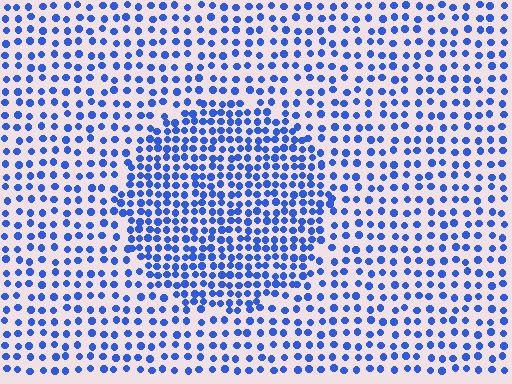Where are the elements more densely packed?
The elements are more densely packed inside the circle boundary.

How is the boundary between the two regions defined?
The boundary is defined by a change in element density (approximately 1.8x ratio). All elements are the same color, size, and shape.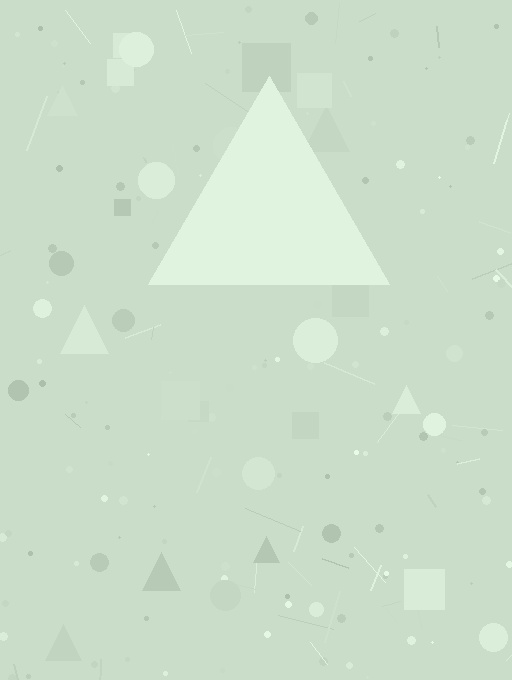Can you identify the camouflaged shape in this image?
The camouflaged shape is a triangle.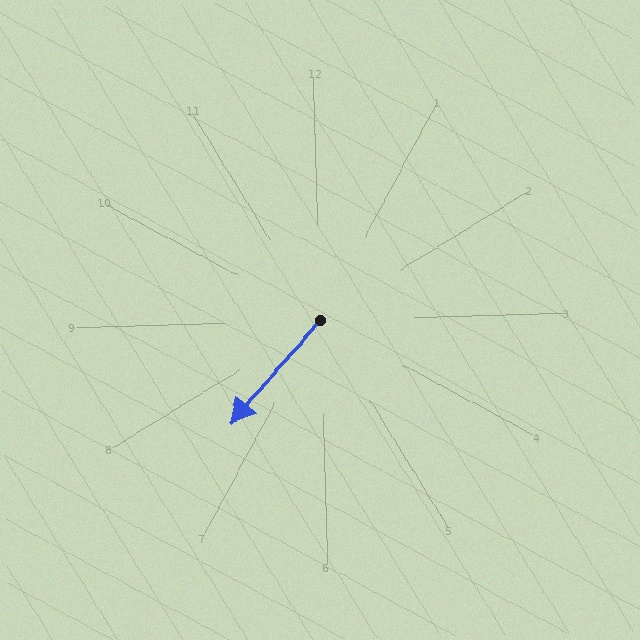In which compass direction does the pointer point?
Southwest.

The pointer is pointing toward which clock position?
Roughly 7 o'clock.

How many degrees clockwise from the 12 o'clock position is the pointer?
Approximately 223 degrees.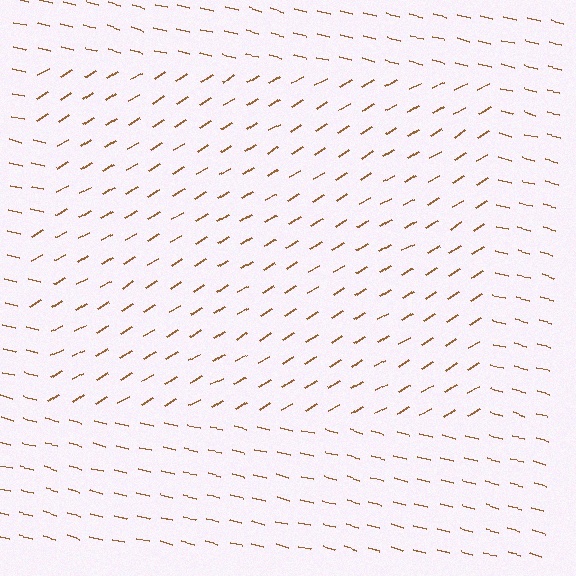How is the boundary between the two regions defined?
The boundary is defined purely by a change in line orientation (approximately 45 degrees difference). All lines are the same color and thickness.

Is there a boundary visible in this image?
Yes, there is a texture boundary formed by a change in line orientation.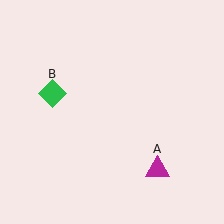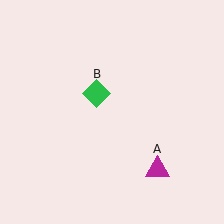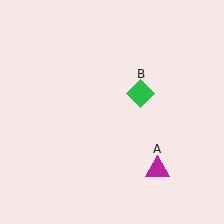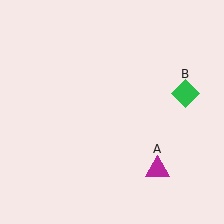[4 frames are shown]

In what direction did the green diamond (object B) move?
The green diamond (object B) moved right.